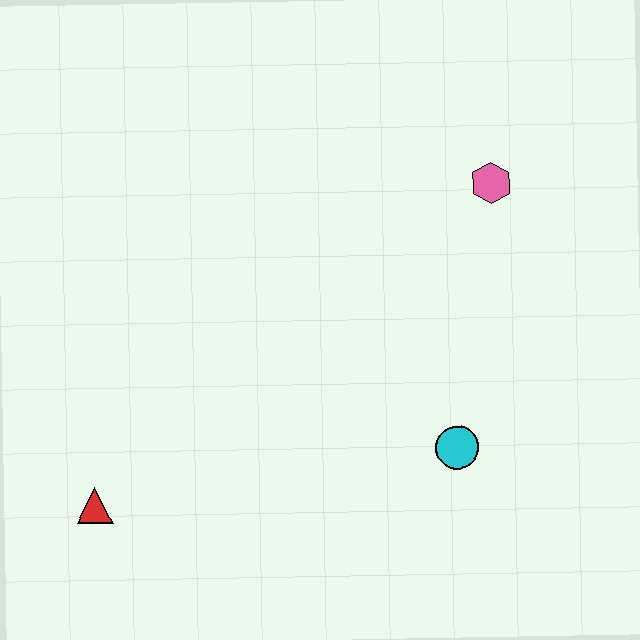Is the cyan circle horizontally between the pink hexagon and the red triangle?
Yes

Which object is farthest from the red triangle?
The pink hexagon is farthest from the red triangle.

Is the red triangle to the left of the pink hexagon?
Yes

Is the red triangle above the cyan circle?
No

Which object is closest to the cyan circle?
The pink hexagon is closest to the cyan circle.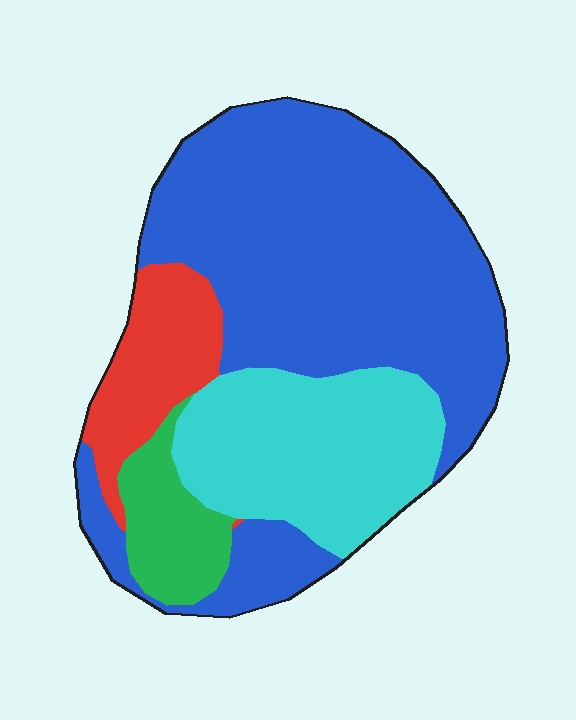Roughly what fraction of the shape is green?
Green takes up less than a quarter of the shape.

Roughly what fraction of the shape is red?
Red covers 11% of the shape.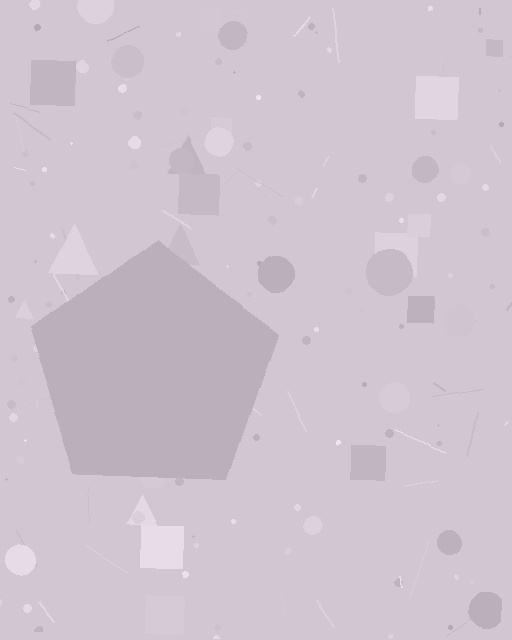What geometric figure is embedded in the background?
A pentagon is embedded in the background.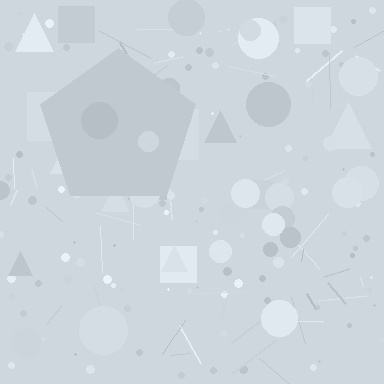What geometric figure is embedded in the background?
A pentagon is embedded in the background.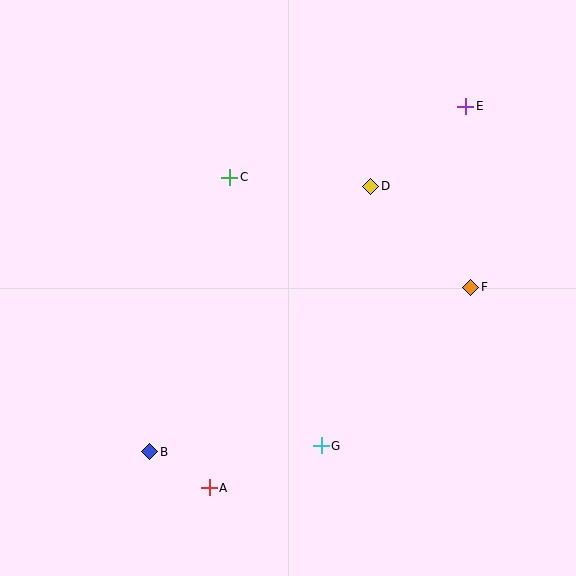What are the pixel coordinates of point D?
Point D is at (371, 186).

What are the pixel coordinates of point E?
Point E is at (466, 106).